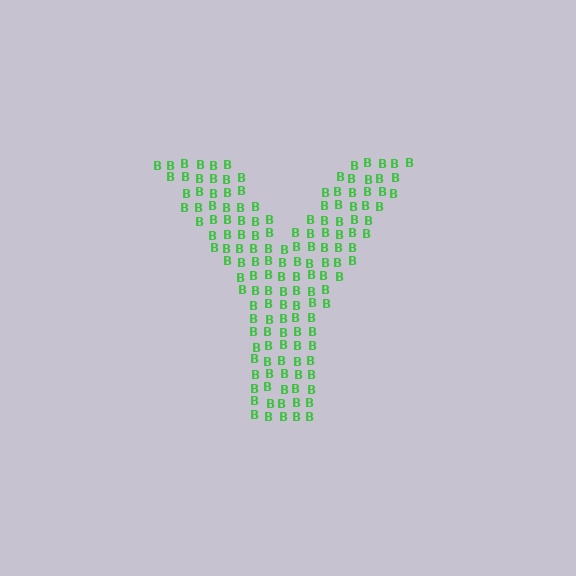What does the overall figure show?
The overall figure shows the letter Y.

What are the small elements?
The small elements are letter B's.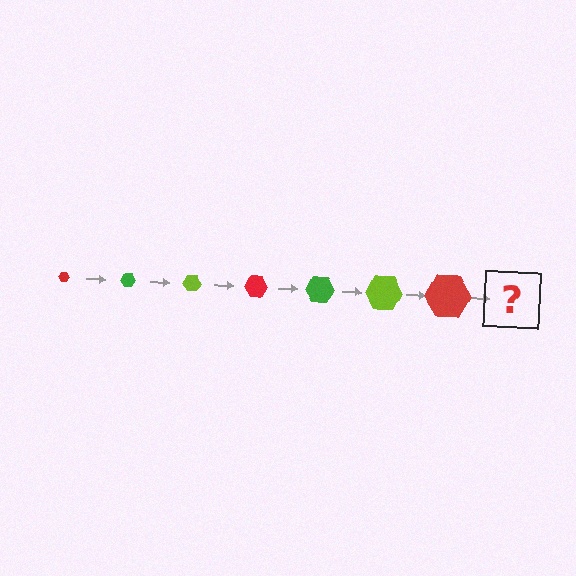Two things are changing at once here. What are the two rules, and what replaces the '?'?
The two rules are that the hexagon grows larger each step and the color cycles through red, green, and lime. The '?' should be a green hexagon, larger than the previous one.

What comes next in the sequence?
The next element should be a green hexagon, larger than the previous one.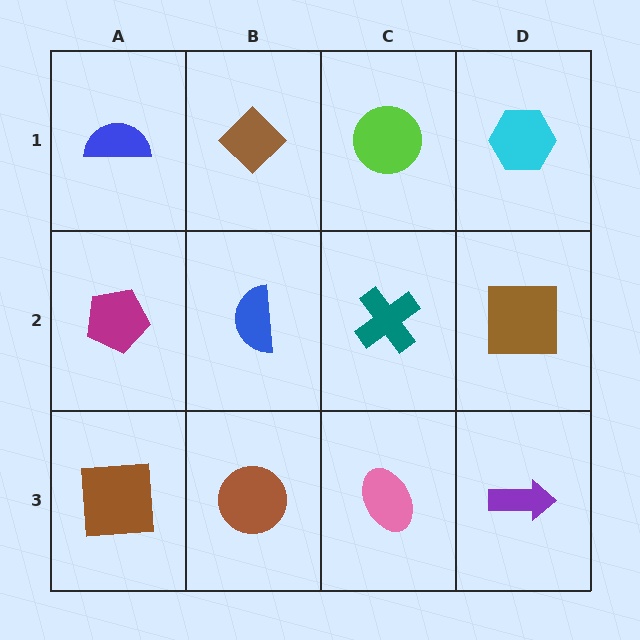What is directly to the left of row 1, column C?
A brown diamond.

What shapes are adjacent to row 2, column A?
A blue semicircle (row 1, column A), a brown square (row 3, column A), a blue semicircle (row 2, column B).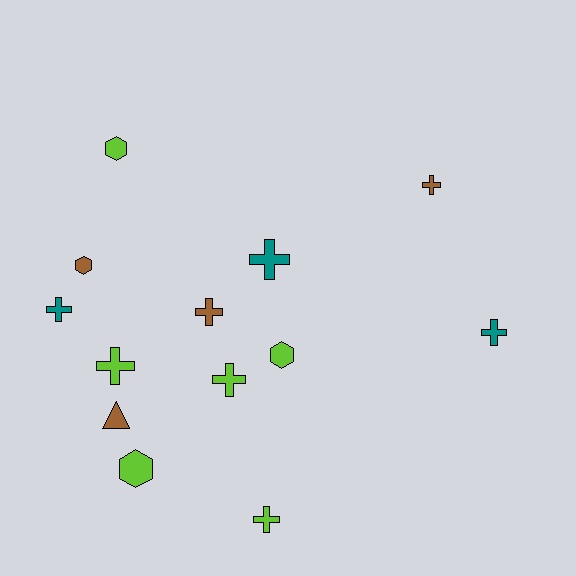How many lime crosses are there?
There are 3 lime crosses.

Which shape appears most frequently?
Cross, with 8 objects.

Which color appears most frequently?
Lime, with 6 objects.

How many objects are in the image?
There are 13 objects.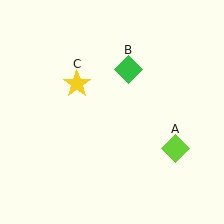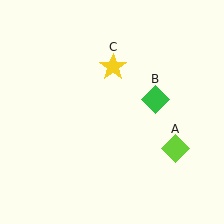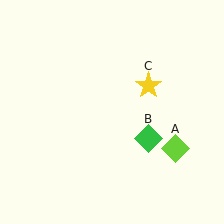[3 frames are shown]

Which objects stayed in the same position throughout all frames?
Lime diamond (object A) remained stationary.